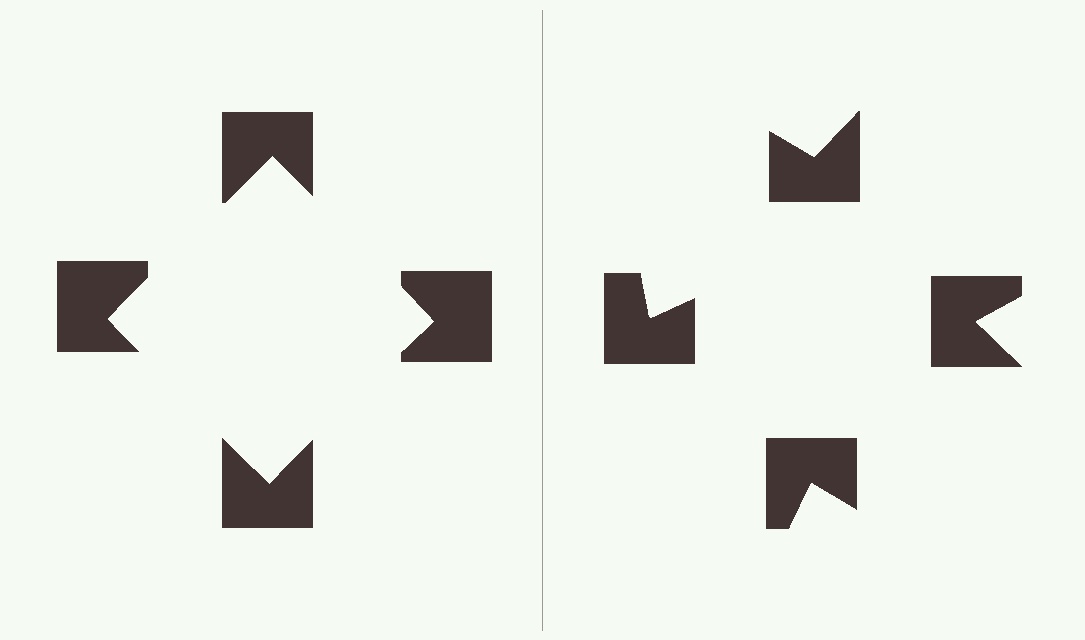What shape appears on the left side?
An illusory square.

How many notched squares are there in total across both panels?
8 — 4 on each side.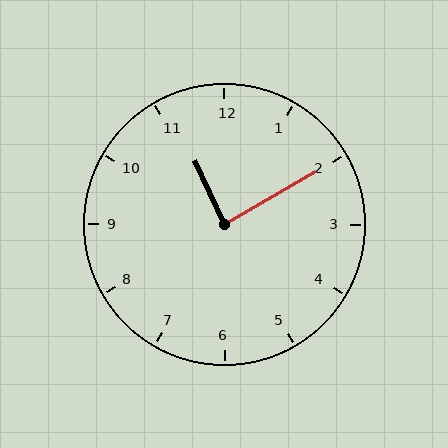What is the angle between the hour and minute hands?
Approximately 85 degrees.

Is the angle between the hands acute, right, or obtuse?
It is right.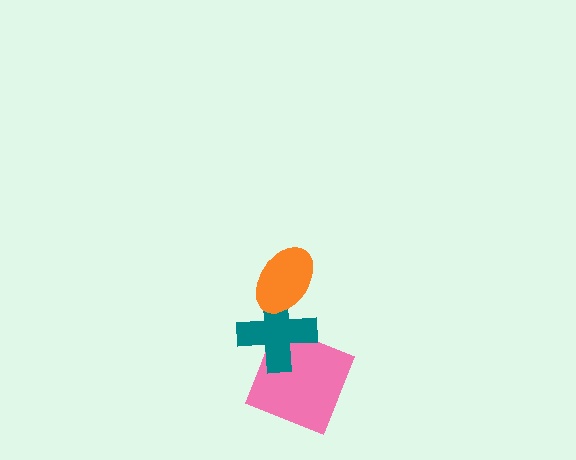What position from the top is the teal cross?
The teal cross is 2nd from the top.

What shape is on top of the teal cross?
The orange ellipse is on top of the teal cross.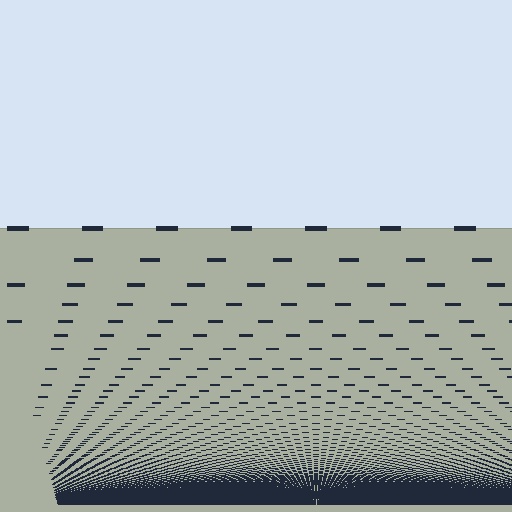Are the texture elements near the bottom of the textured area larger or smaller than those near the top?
Smaller. The gradient is inverted — elements near the bottom are smaller and denser.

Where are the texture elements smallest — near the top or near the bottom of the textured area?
Near the bottom.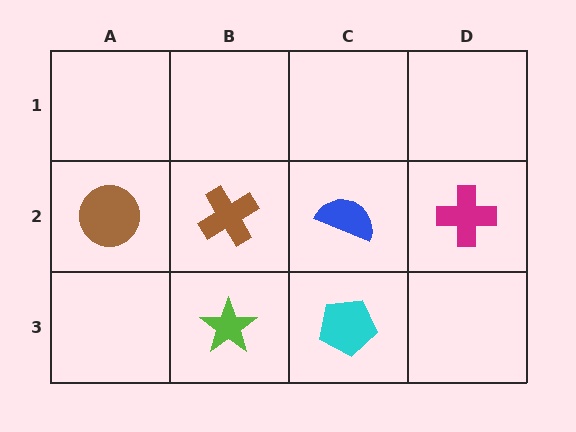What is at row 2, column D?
A magenta cross.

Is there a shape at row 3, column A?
No, that cell is empty.